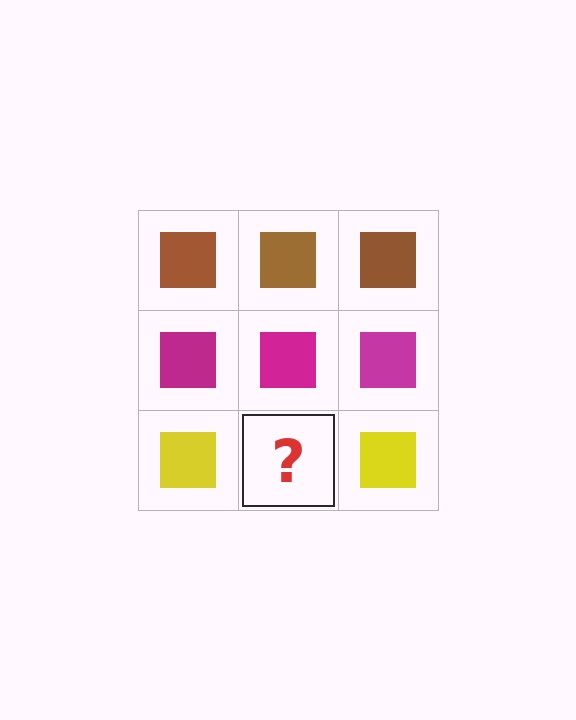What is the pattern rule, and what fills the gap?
The rule is that each row has a consistent color. The gap should be filled with a yellow square.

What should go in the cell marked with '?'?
The missing cell should contain a yellow square.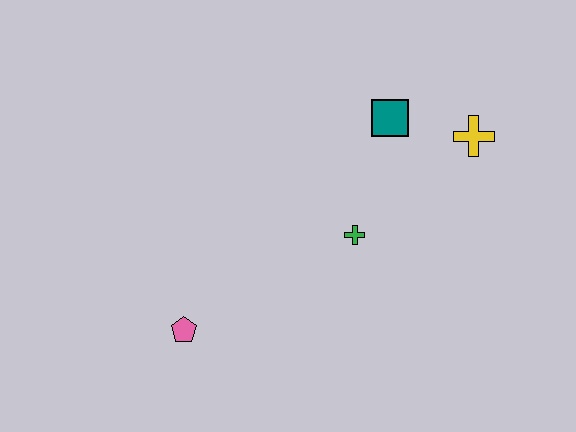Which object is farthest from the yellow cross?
The pink pentagon is farthest from the yellow cross.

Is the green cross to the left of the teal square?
Yes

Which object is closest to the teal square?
The yellow cross is closest to the teal square.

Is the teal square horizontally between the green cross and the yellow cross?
Yes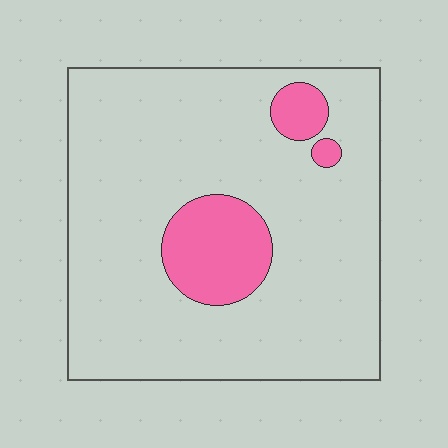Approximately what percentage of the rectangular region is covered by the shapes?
Approximately 15%.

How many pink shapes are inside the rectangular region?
3.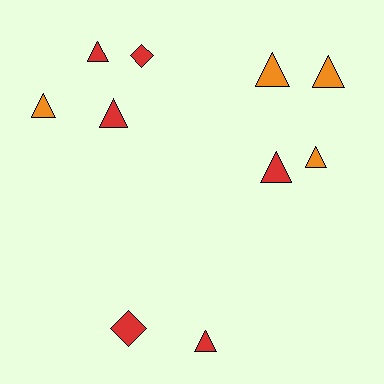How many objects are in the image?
There are 10 objects.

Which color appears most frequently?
Red, with 6 objects.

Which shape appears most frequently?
Triangle, with 8 objects.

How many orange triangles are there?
There are 4 orange triangles.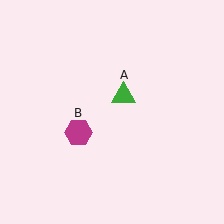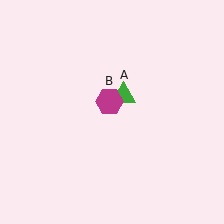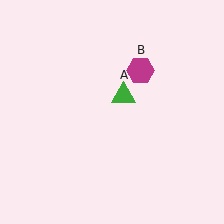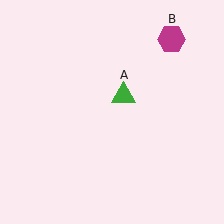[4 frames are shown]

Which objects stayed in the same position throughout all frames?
Green triangle (object A) remained stationary.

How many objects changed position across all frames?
1 object changed position: magenta hexagon (object B).